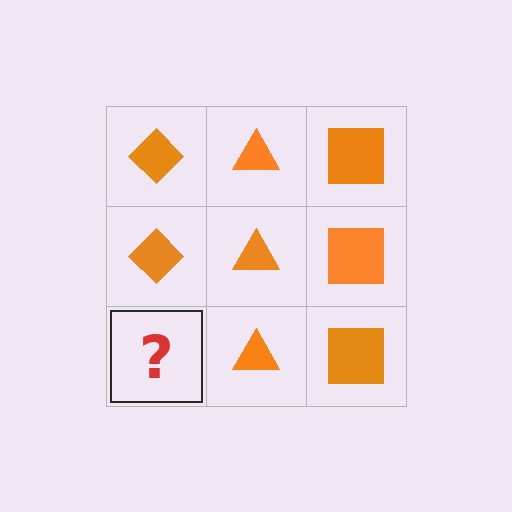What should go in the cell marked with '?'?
The missing cell should contain an orange diamond.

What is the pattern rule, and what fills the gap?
The rule is that each column has a consistent shape. The gap should be filled with an orange diamond.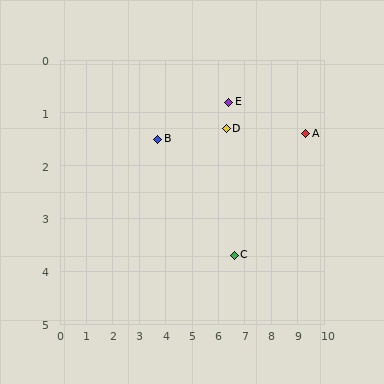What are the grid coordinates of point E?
Point E is at approximately (6.4, 0.8).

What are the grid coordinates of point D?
Point D is at approximately (6.3, 1.3).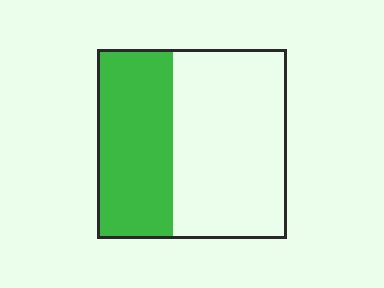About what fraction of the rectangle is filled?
About two fifths (2/5).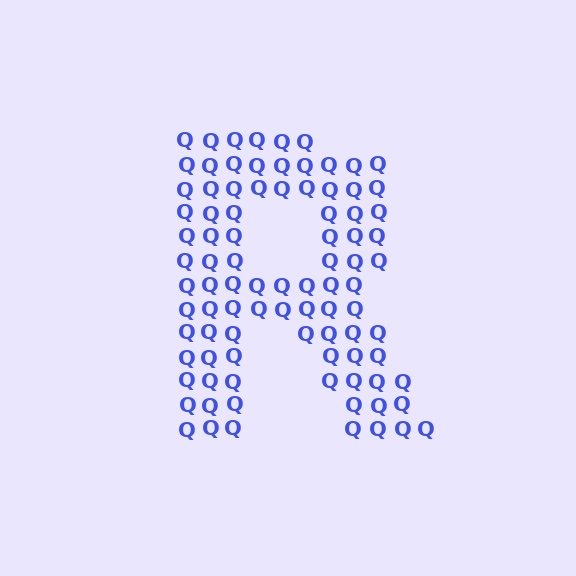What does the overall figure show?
The overall figure shows the letter R.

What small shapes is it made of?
It is made of small letter Q's.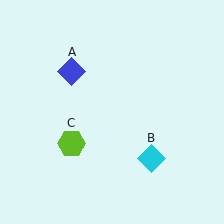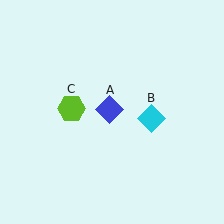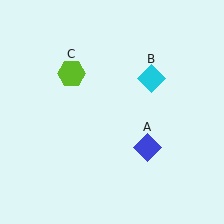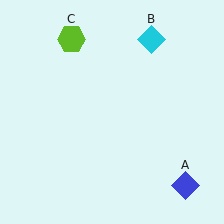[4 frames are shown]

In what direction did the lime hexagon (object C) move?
The lime hexagon (object C) moved up.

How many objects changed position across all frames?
3 objects changed position: blue diamond (object A), cyan diamond (object B), lime hexagon (object C).